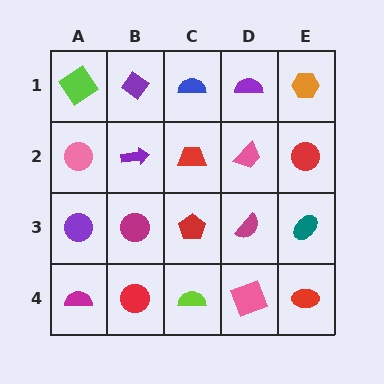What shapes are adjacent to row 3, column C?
A red trapezoid (row 2, column C), a lime semicircle (row 4, column C), a magenta circle (row 3, column B), a magenta semicircle (row 3, column D).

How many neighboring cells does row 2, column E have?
3.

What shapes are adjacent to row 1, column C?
A red trapezoid (row 2, column C), a purple diamond (row 1, column B), a purple semicircle (row 1, column D).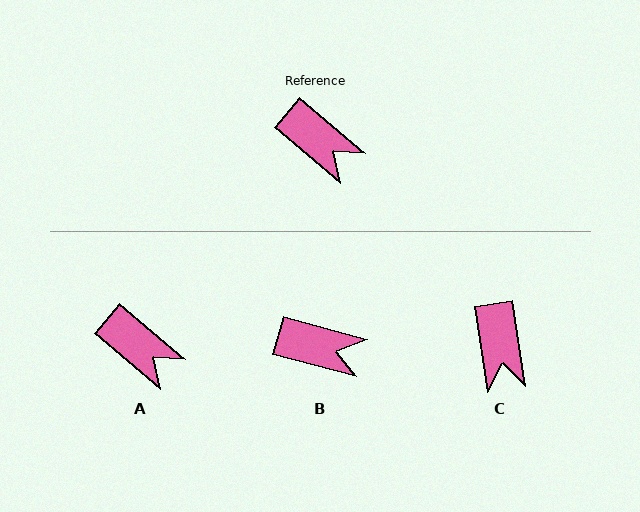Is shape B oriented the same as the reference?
No, it is off by about 25 degrees.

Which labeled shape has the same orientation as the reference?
A.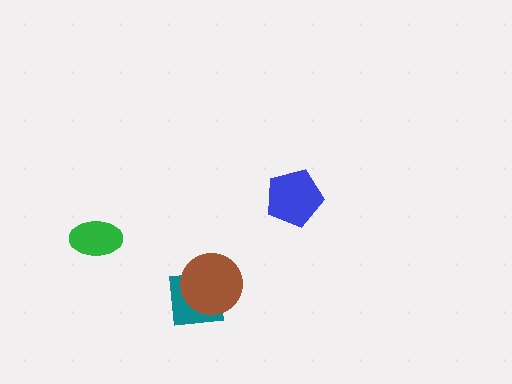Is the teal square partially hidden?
Yes, it is partially covered by another shape.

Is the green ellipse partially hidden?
No, no other shape covers it.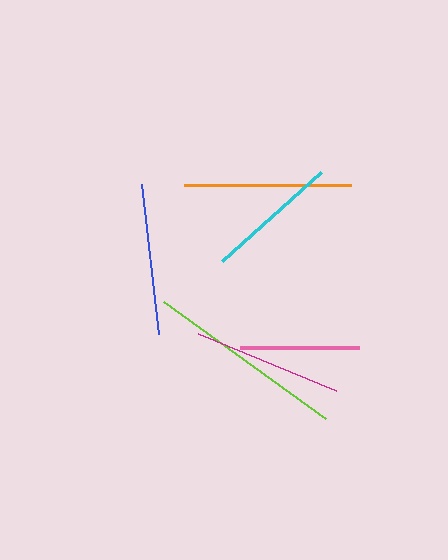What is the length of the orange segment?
The orange segment is approximately 166 pixels long.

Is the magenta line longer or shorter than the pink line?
The magenta line is longer than the pink line.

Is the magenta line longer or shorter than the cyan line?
The magenta line is longer than the cyan line.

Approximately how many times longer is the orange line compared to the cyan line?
The orange line is approximately 1.2 times the length of the cyan line.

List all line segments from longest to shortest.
From longest to shortest: lime, orange, blue, magenta, cyan, pink.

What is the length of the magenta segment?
The magenta segment is approximately 149 pixels long.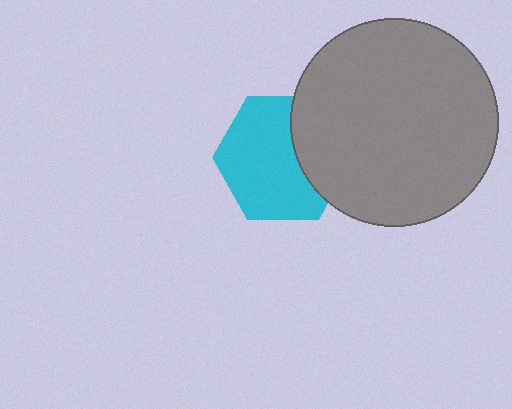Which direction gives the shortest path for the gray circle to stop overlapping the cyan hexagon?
Moving right gives the shortest separation.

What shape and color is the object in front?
The object in front is a gray circle.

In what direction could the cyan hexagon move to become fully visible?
The cyan hexagon could move left. That would shift it out from behind the gray circle entirely.